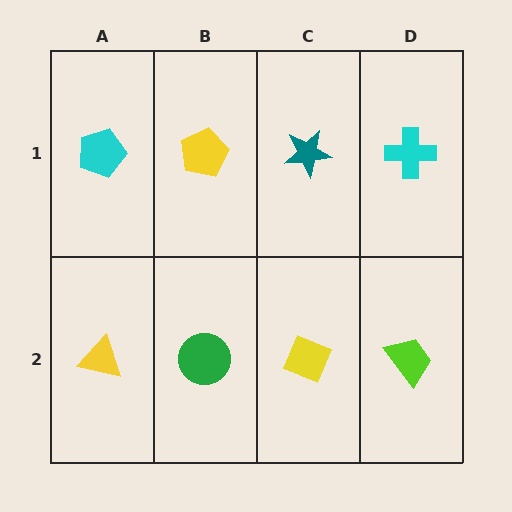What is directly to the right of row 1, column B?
A teal star.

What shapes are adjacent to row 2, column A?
A cyan pentagon (row 1, column A), a green circle (row 2, column B).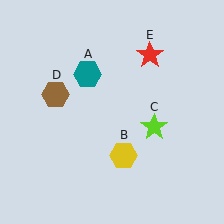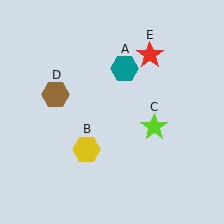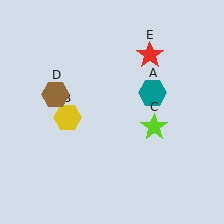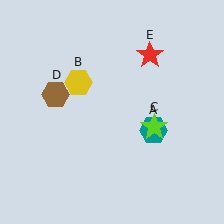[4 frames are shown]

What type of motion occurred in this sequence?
The teal hexagon (object A), yellow hexagon (object B) rotated clockwise around the center of the scene.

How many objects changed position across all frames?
2 objects changed position: teal hexagon (object A), yellow hexagon (object B).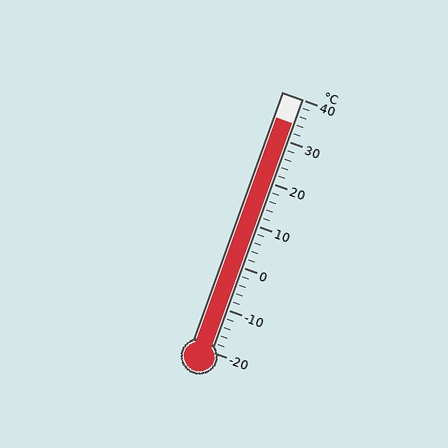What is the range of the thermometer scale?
The thermometer scale ranges from -20°C to 40°C.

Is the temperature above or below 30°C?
The temperature is above 30°C.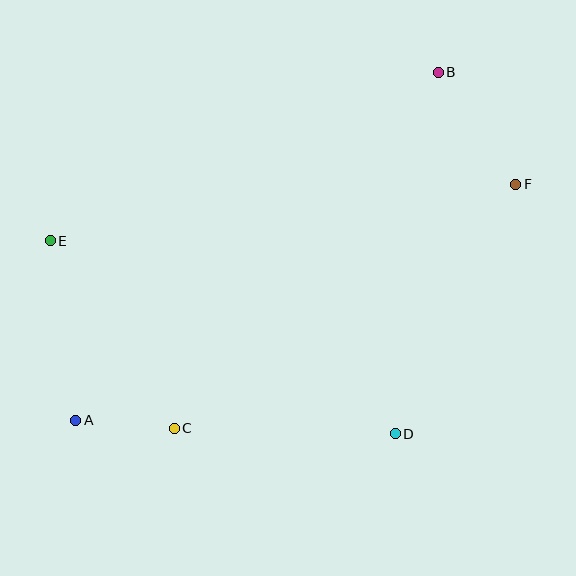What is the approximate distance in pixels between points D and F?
The distance between D and F is approximately 277 pixels.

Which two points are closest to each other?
Points A and C are closest to each other.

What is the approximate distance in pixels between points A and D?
The distance between A and D is approximately 320 pixels.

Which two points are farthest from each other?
Points A and B are farthest from each other.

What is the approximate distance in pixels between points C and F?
The distance between C and F is approximately 420 pixels.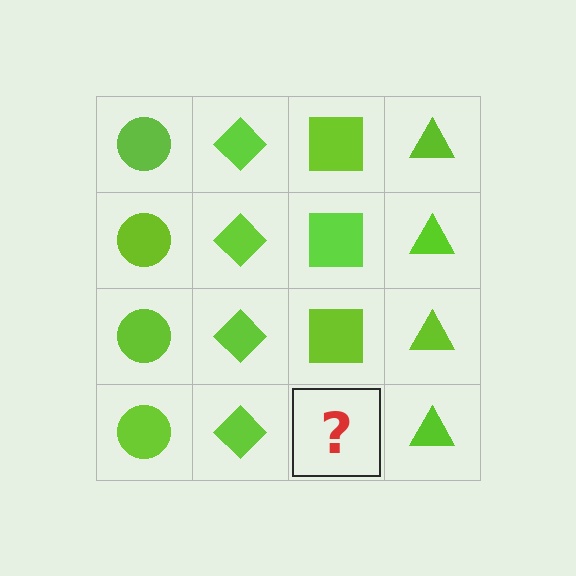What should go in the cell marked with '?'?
The missing cell should contain a lime square.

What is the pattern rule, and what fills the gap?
The rule is that each column has a consistent shape. The gap should be filled with a lime square.